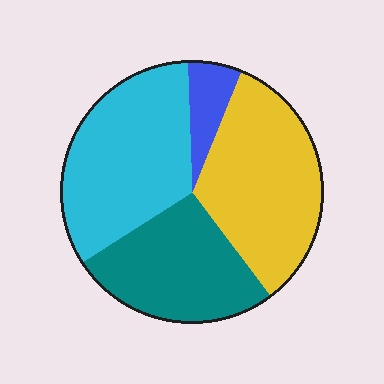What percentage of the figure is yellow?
Yellow takes up between a third and a half of the figure.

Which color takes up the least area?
Blue, at roughly 5%.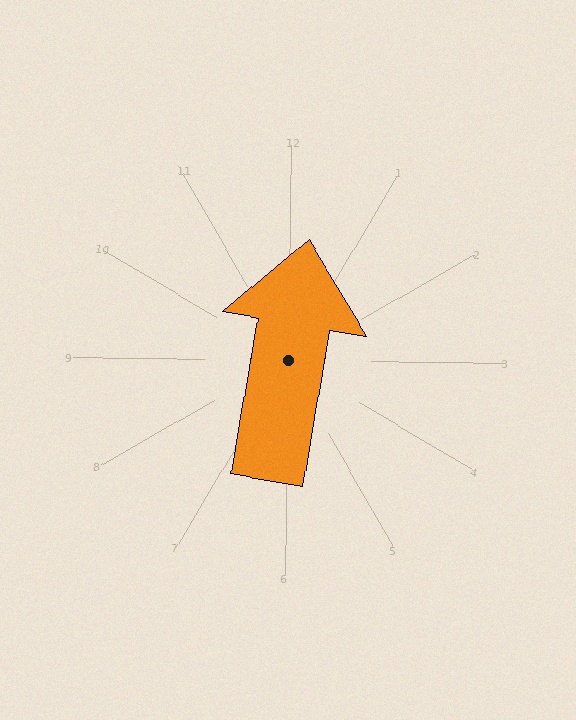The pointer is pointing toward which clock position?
Roughly 12 o'clock.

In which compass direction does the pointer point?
North.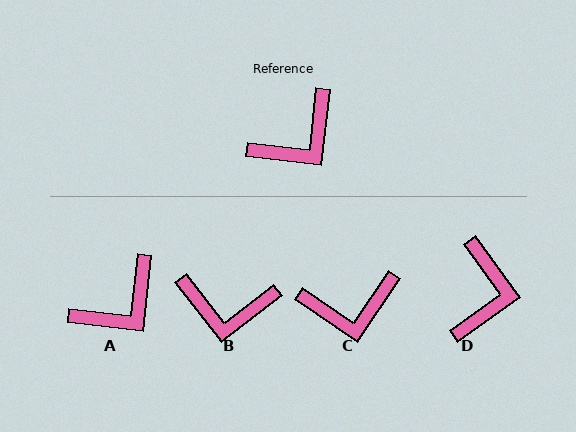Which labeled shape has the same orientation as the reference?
A.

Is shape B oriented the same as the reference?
No, it is off by about 46 degrees.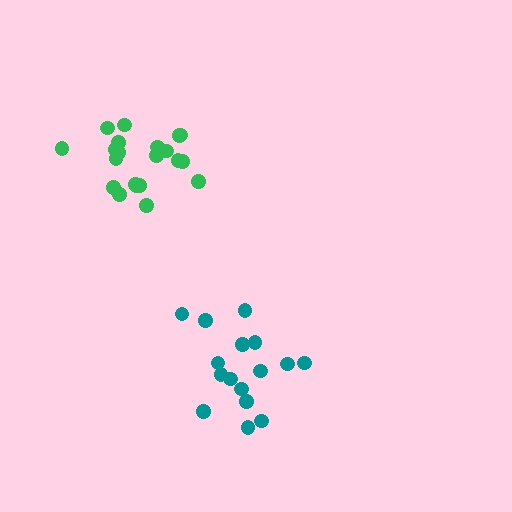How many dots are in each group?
Group 1: 21 dots, Group 2: 16 dots (37 total).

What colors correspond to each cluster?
The clusters are colored: green, teal.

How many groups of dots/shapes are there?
There are 2 groups.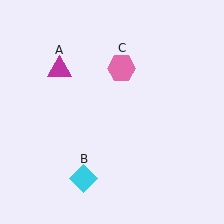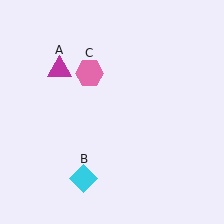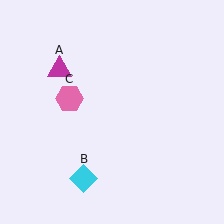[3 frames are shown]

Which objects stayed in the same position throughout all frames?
Magenta triangle (object A) and cyan diamond (object B) remained stationary.